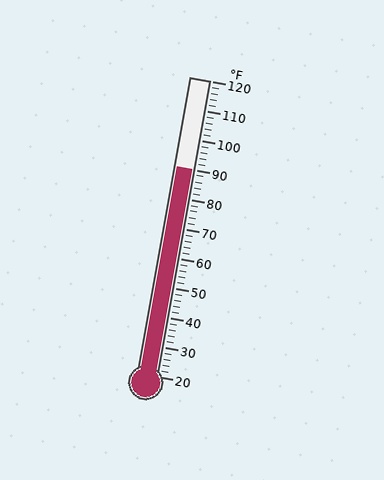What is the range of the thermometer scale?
The thermometer scale ranges from 20°F to 120°F.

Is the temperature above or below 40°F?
The temperature is above 40°F.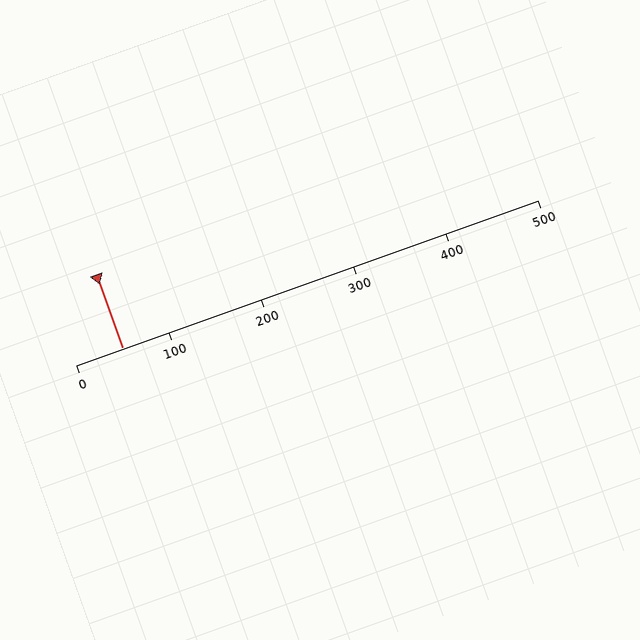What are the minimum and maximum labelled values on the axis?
The axis runs from 0 to 500.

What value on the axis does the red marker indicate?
The marker indicates approximately 50.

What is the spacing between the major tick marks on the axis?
The major ticks are spaced 100 apart.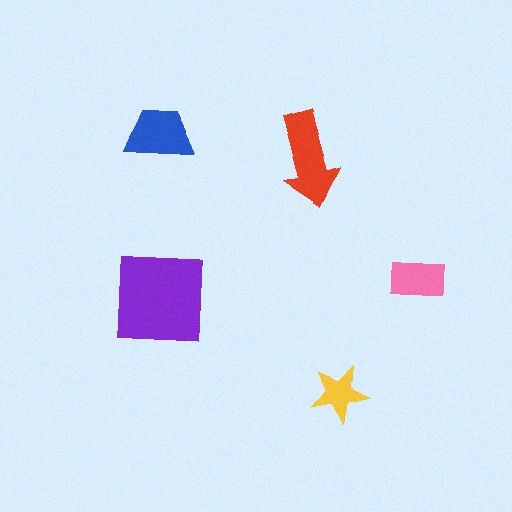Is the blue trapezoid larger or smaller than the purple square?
Smaller.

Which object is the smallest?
The yellow star.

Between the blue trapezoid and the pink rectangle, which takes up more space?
The blue trapezoid.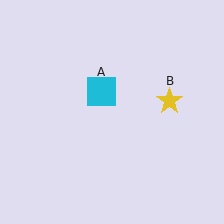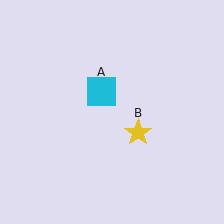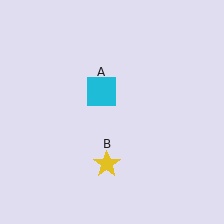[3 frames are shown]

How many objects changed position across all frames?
1 object changed position: yellow star (object B).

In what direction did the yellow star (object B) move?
The yellow star (object B) moved down and to the left.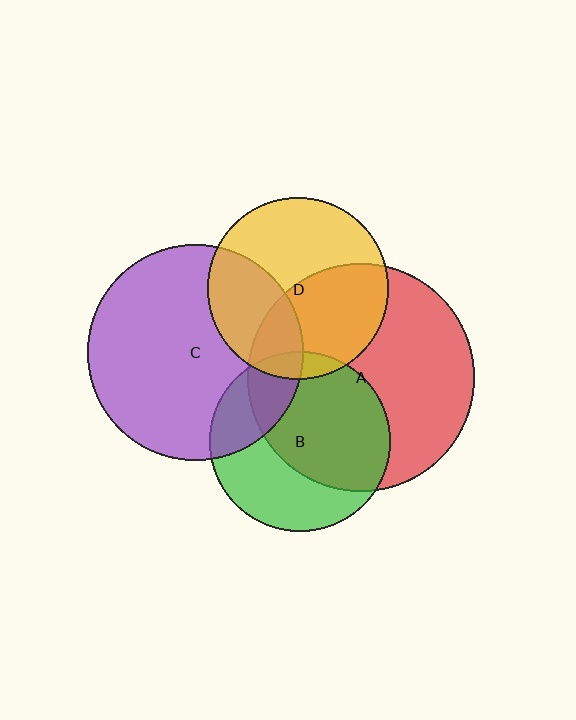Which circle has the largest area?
Circle A (red).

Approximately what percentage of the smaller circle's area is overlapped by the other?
Approximately 25%.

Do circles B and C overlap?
Yes.